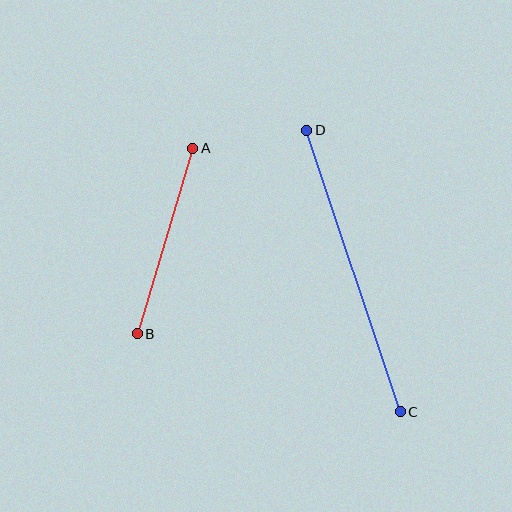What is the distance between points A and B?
The distance is approximately 194 pixels.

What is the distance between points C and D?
The distance is approximately 297 pixels.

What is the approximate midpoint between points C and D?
The midpoint is at approximately (354, 271) pixels.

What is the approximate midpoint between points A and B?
The midpoint is at approximately (165, 241) pixels.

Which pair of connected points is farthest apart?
Points C and D are farthest apart.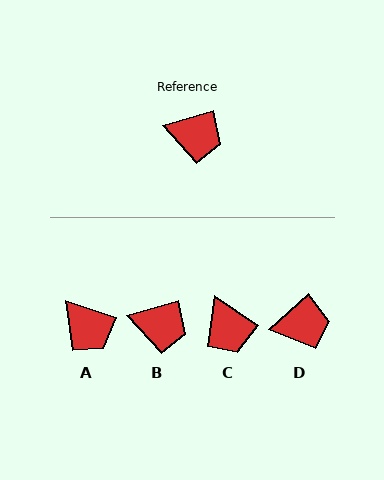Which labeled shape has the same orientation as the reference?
B.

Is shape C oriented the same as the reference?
No, it is off by about 51 degrees.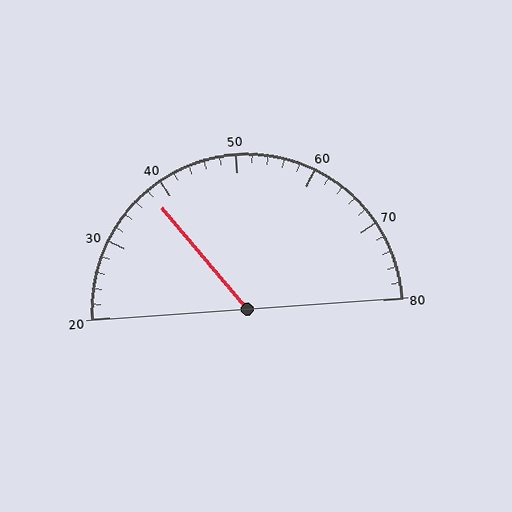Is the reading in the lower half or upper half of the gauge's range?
The reading is in the lower half of the range (20 to 80).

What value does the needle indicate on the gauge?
The needle indicates approximately 38.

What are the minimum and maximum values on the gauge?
The gauge ranges from 20 to 80.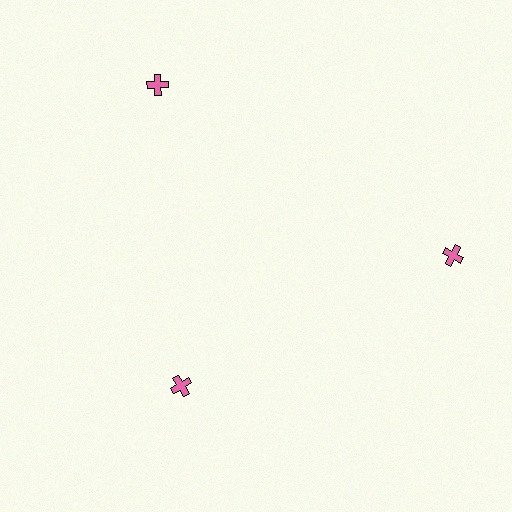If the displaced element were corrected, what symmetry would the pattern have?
It would have 3-fold rotational symmetry — the pattern would map onto itself every 120 degrees.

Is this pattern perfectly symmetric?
No. The 3 pink crosses are arranged in a ring, but one element near the 7 o'clock position is pulled inward toward the center, breaking the 3-fold rotational symmetry.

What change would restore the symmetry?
The symmetry would be restored by moving it outward, back onto the ring so that all 3 crosses sit at equal angles and equal distance from the center.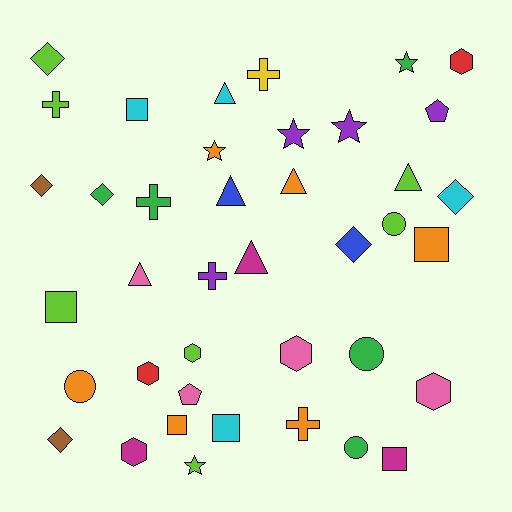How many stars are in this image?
There are 5 stars.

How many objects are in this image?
There are 40 objects.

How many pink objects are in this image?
There are 4 pink objects.